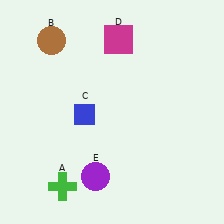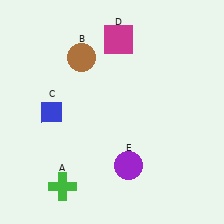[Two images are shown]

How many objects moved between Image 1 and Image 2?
3 objects moved between the two images.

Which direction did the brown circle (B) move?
The brown circle (B) moved right.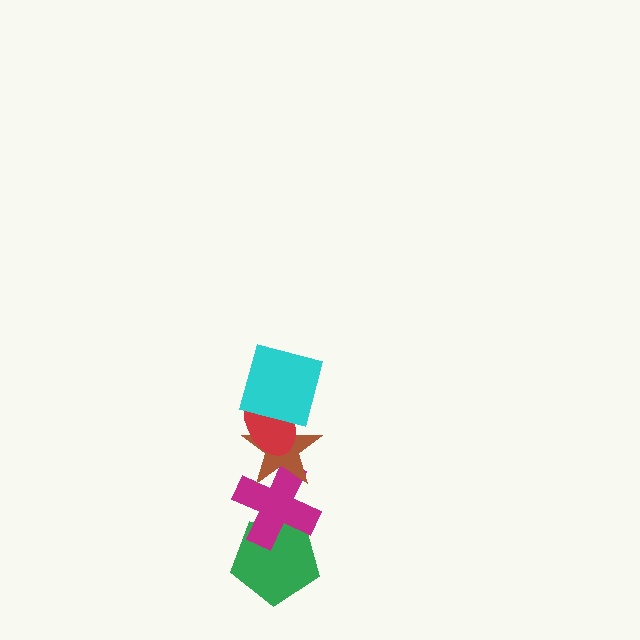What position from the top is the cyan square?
The cyan square is 1st from the top.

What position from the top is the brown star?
The brown star is 3rd from the top.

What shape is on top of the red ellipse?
The cyan square is on top of the red ellipse.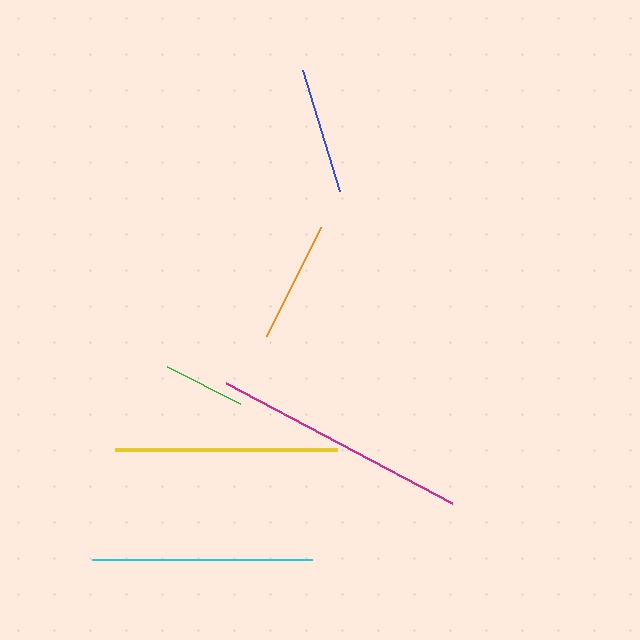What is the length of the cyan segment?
The cyan segment is approximately 219 pixels long.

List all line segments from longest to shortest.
From longest to shortest: magenta, yellow, cyan, blue, orange, green.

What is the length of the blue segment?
The blue segment is approximately 127 pixels long.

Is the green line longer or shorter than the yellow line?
The yellow line is longer than the green line.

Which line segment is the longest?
The magenta line is the longest at approximately 255 pixels.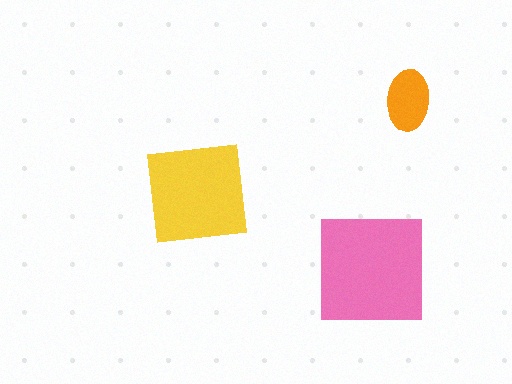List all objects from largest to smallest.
The pink square, the yellow square, the orange ellipse.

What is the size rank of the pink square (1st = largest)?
1st.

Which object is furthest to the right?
The orange ellipse is rightmost.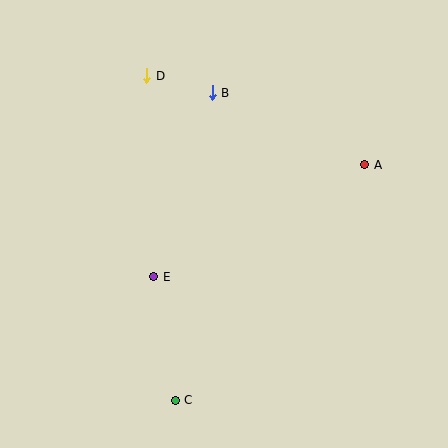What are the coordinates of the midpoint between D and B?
The midpoint between D and B is at (179, 84).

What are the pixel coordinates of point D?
Point D is at (147, 76).